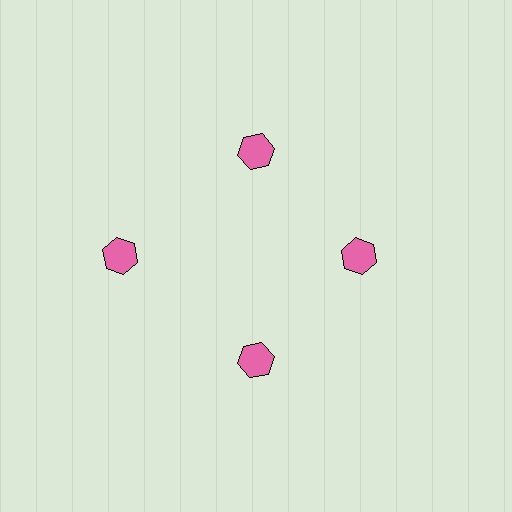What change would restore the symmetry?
The symmetry would be restored by moving it inward, back onto the ring so that all 4 hexagons sit at equal angles and equal distance from the center.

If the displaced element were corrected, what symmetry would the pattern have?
It would have 4-fold rotational symmetry — the pattern would map onto itself every 90 degrees.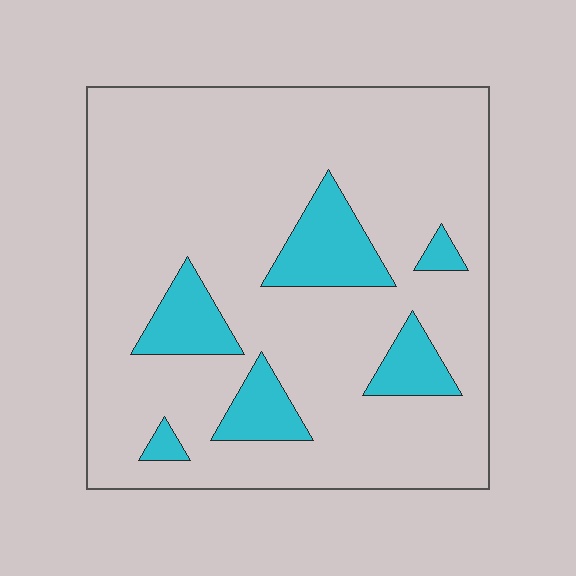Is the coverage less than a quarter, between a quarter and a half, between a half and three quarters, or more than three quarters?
Less than a quarter.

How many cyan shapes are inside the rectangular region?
6.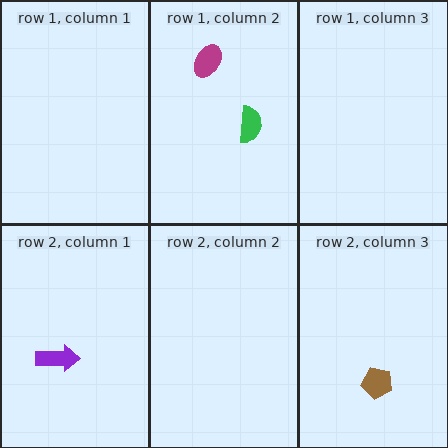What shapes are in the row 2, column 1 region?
The purple arrow.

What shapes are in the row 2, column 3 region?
The brown pentagon.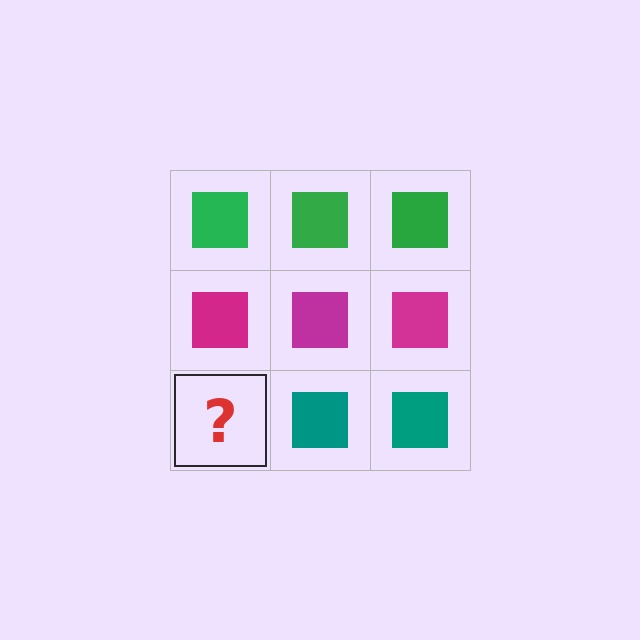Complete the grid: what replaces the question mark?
The question mark should be replaced with a teal square.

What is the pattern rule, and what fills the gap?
The rule is that each row has a consistent color. The gap should be filled with a teal square.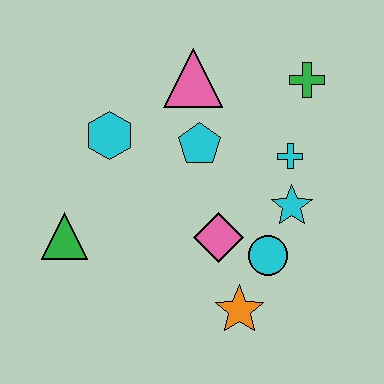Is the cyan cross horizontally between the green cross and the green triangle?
Yes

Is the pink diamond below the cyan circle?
No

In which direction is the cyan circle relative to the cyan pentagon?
The cyan circle is below the cyan pentagon.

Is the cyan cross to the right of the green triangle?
Yes